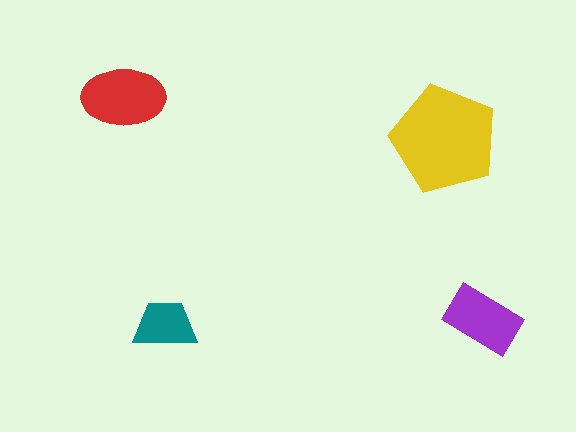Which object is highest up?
The red ellipse is topmost.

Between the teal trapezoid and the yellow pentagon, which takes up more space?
The yellow pentagon.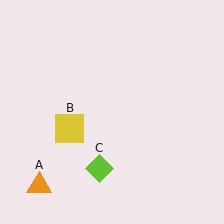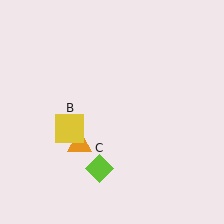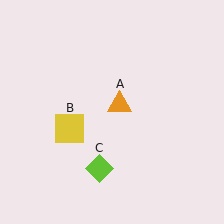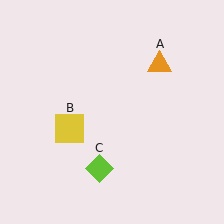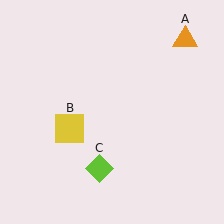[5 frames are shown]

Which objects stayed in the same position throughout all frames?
Yellow square (object B) and lime diamond (object C) remained stationary.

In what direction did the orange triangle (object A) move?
The orange triangle (object A) moved up and to the right.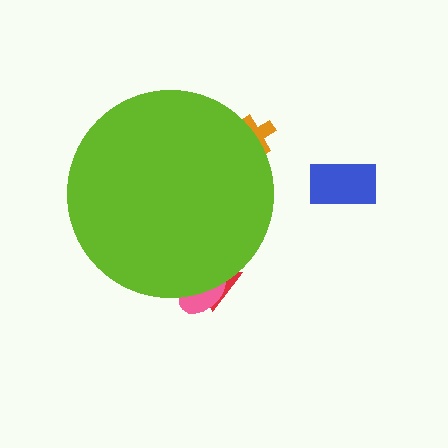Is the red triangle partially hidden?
Yes, the red triangle is partially hidden behind the lime circle.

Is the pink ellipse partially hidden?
Yes, the pink ellipse is partially hidden behind the lime circle.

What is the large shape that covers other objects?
A lime circle.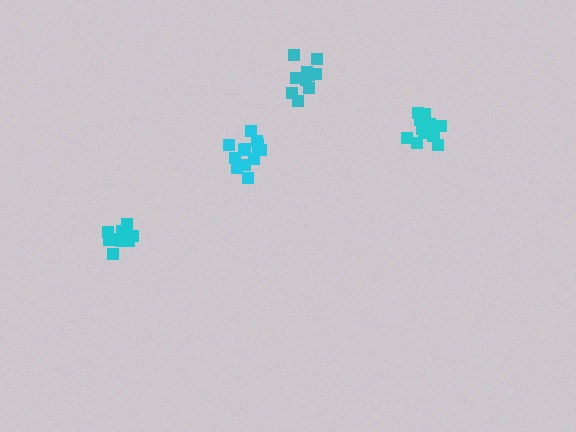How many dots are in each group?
Group 1: 13 dots, Group 2: 10 dots, Group 3: 11 dots, Group 4: 13 dots (47 total).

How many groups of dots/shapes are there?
There are 4 groups.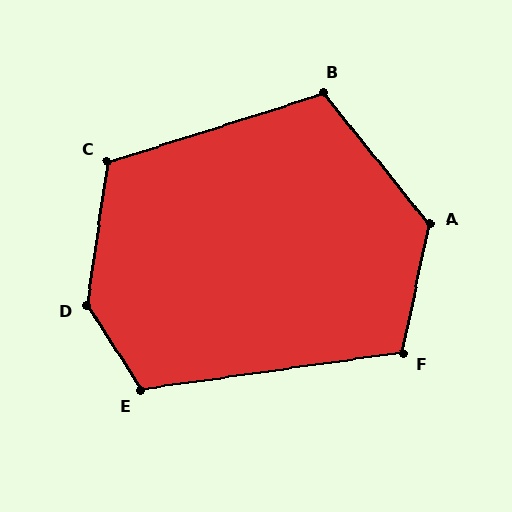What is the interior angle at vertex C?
Approximately 116 degrees (obtuse).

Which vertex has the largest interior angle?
D, at approximately 139 degrees.